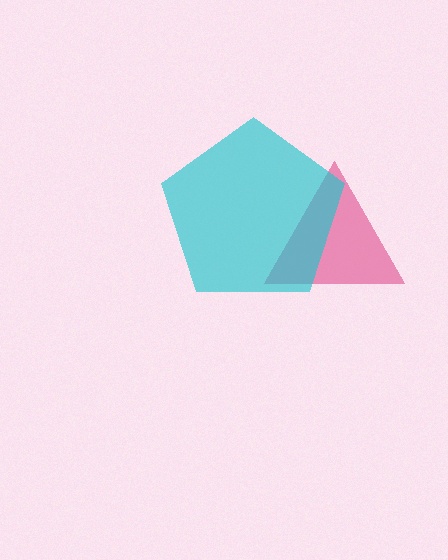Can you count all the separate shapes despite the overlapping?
Yes, there are 2 separate shapes.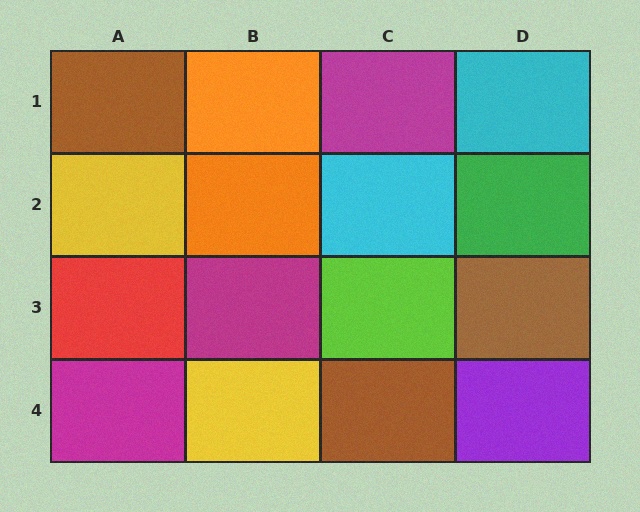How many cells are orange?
2 cells are orange.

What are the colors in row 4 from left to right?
Magenta, yellow, brown, purple.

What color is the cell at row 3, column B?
Magenta.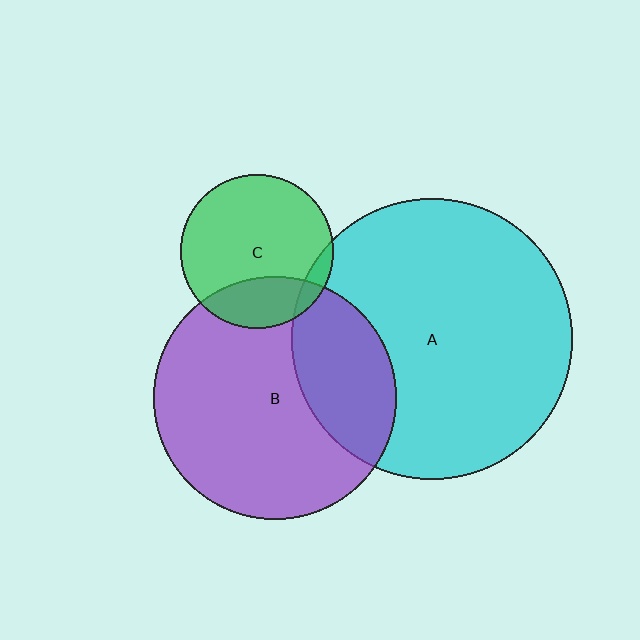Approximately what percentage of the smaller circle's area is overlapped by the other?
Approximately 25%.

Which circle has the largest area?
Circle A (cyan).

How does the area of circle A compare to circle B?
Approximately 1.3 times.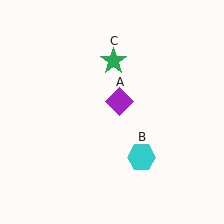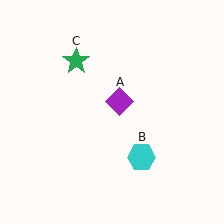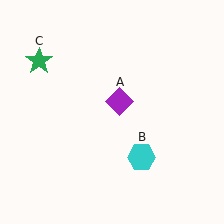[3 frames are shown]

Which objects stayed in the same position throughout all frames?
Purple diamond (object A) and cyan hexagon (object B) remained stationary.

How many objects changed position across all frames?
1 object changed position: green star (object C).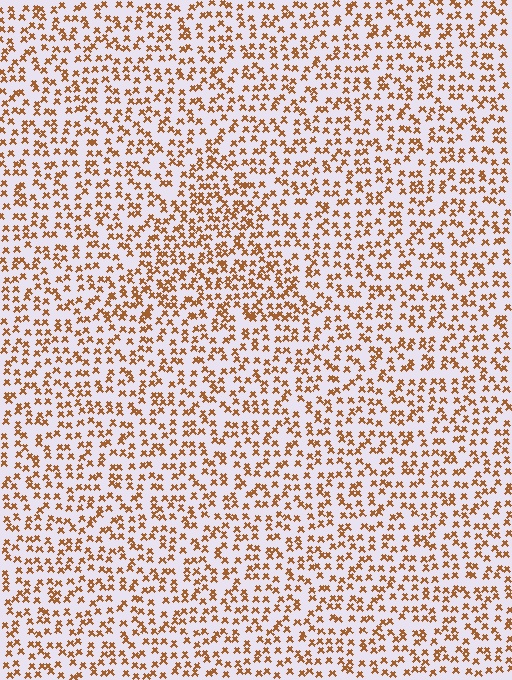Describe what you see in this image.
The image contains small brown elements arranged at two different densities. A triangle-shaped region is visible where the elements are more densely packed than the surrounding area.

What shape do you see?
I see a triangle.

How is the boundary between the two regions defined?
The boundary is defined by a change in element density (approximately 1.5x ratio). All elements are the same color, size, and shape.